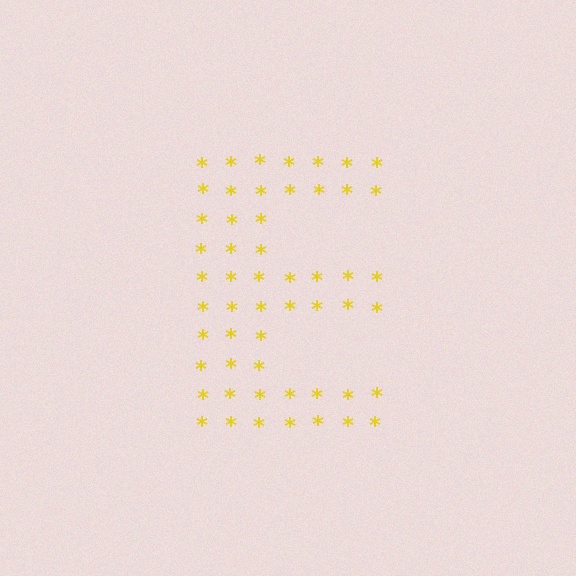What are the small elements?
The small elements are asterisks.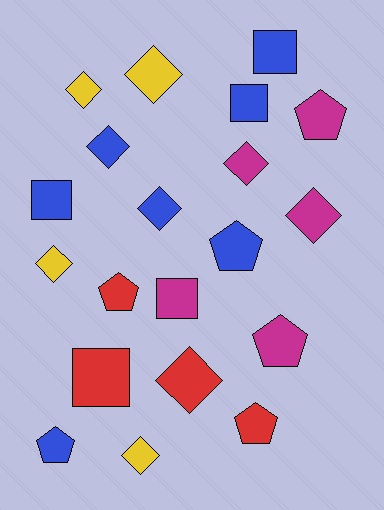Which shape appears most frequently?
Diamond, with 9 objects.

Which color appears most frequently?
Blue, with 7 objects.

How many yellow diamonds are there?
There are 4 yellow diamonds.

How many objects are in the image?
There are 20 objects.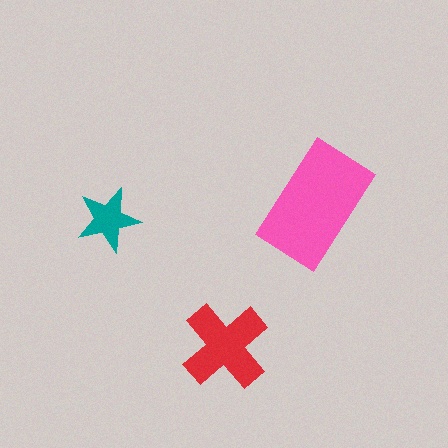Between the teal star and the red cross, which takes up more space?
The red cross.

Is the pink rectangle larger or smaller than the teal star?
Larger.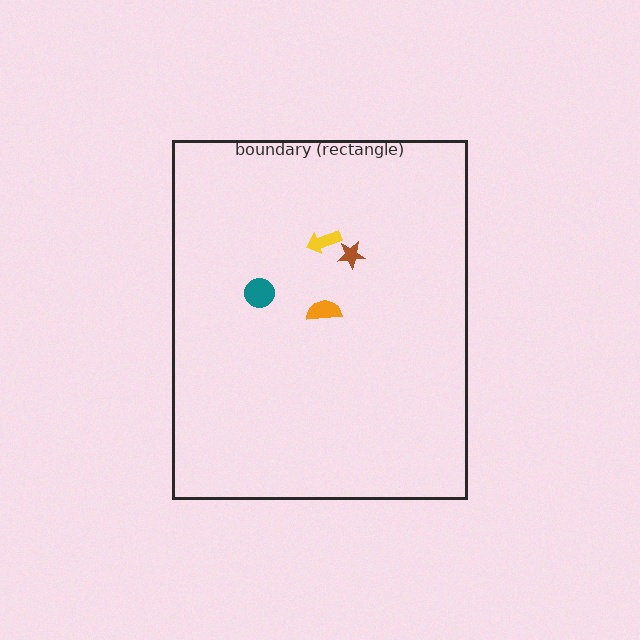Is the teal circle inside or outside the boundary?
Inside.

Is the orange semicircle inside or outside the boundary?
Inside.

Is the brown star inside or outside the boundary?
Inside.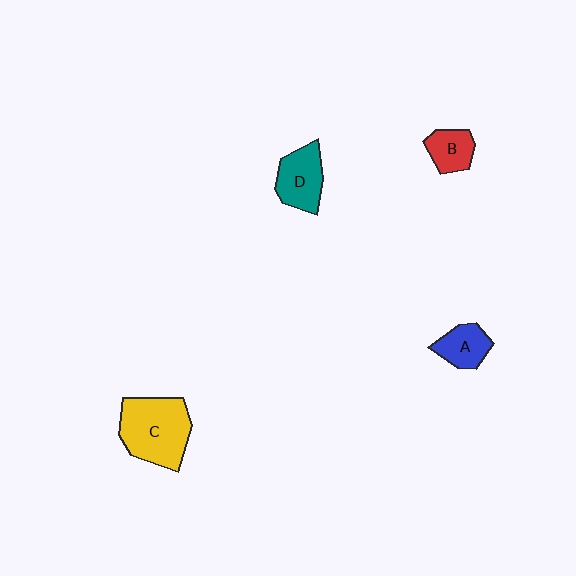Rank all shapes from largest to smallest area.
From largest to smallest: C (yellow), D (teal), A (blue), B (red).